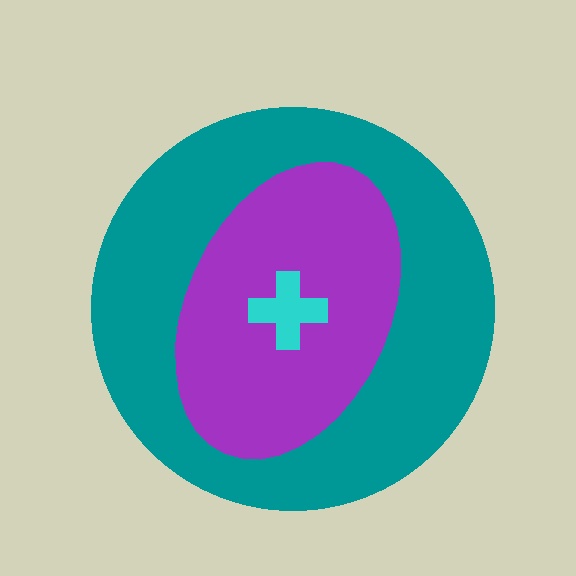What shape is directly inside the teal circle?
The purple ellipse.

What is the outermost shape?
The teal circle.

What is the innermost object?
The cyan cross.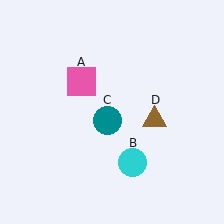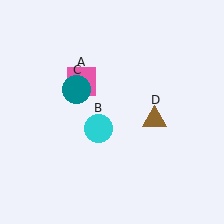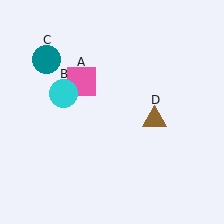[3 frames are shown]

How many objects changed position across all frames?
2 objects changed position: cyan circle (object B), teal circle (object C).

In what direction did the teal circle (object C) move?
The teal circle (object C) moved up and to the left.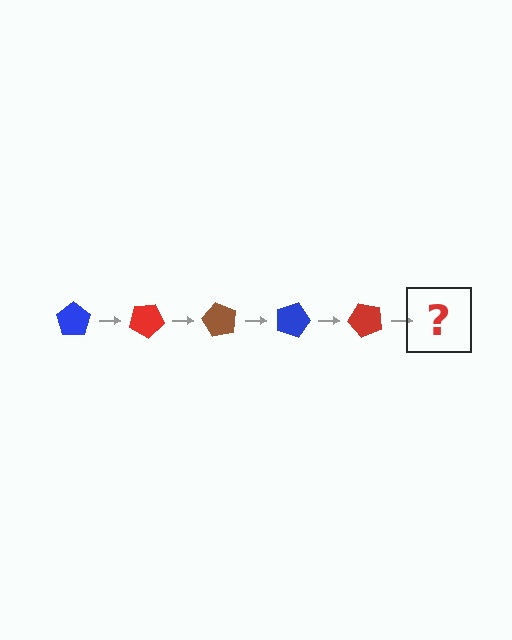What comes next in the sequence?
The next element should be a brown pentagon, rotated 150 degrees from the start.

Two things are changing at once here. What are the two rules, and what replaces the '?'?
The two rules are that it rotates 30 degrees each step and the color cycles through blue, red, and brown. The '?' should be a brown pentagon, rotated 150 degrees from the start.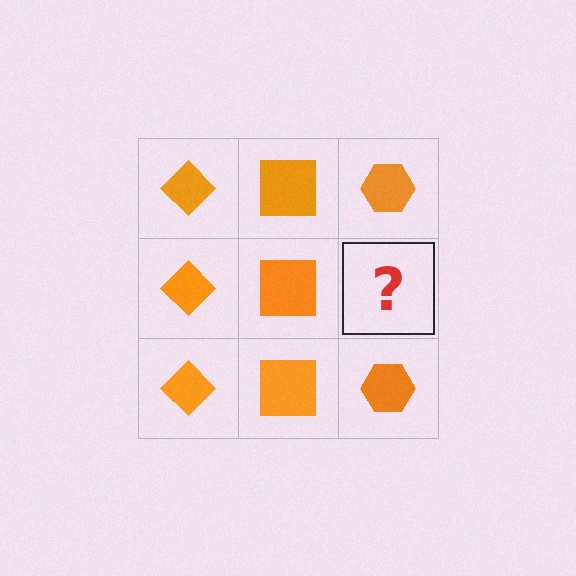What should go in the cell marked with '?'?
The missing cell should contain an orange hexagon.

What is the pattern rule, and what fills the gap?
The rule is that each column has a consistent shape. The gap should be filled with an orange hexagon.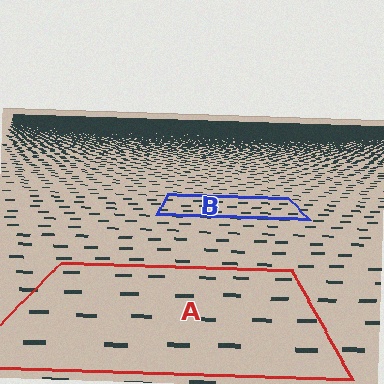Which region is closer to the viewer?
Region A is closer. The texture elements there are larger and more spread out.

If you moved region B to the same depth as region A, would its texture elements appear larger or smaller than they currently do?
They would appear larger. At a closer depth, the same texture elements are projected at a bigger on-screen size.